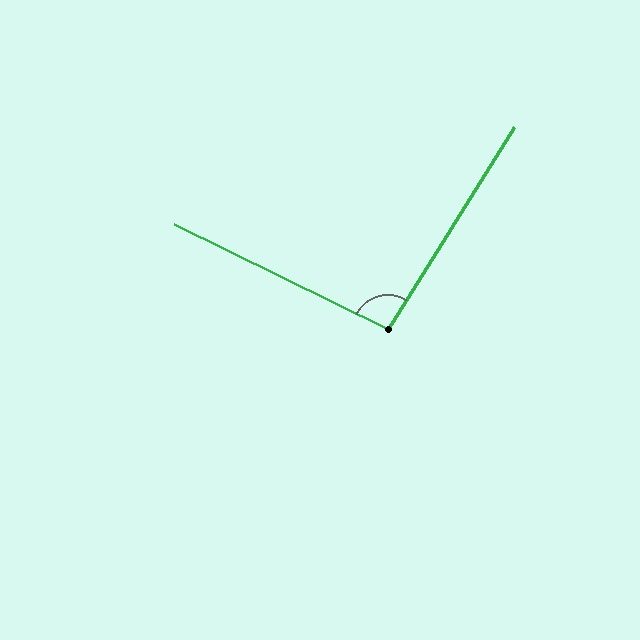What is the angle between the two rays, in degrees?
Approximately 96 degrees.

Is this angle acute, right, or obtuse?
It is obtuse.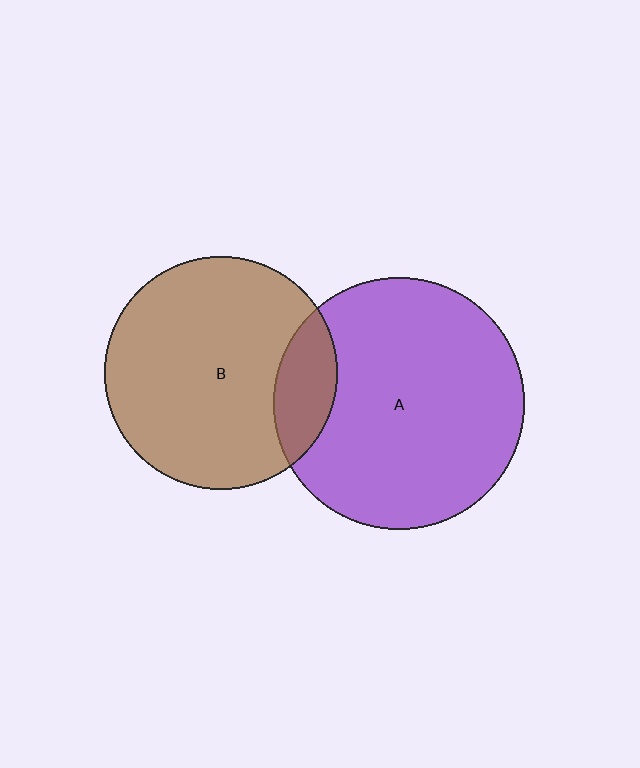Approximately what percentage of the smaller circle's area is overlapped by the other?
Approximately 15%.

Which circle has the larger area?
Circle A (purple).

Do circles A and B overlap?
Yes.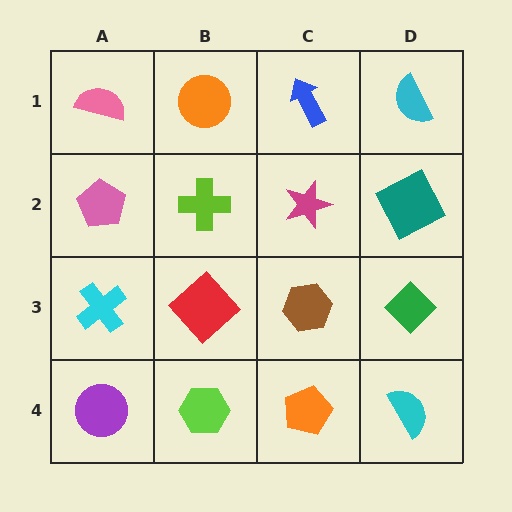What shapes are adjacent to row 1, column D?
A teal square (row 2, column D), a blue arrow (row 1, column C).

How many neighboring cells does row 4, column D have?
2.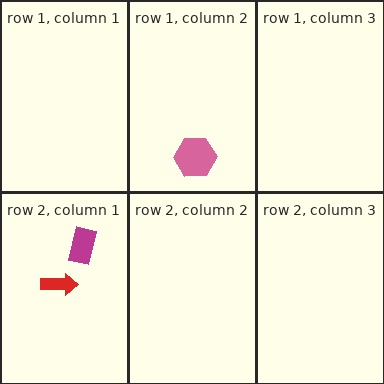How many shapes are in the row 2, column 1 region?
2.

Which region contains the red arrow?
The row 2, column 1 region.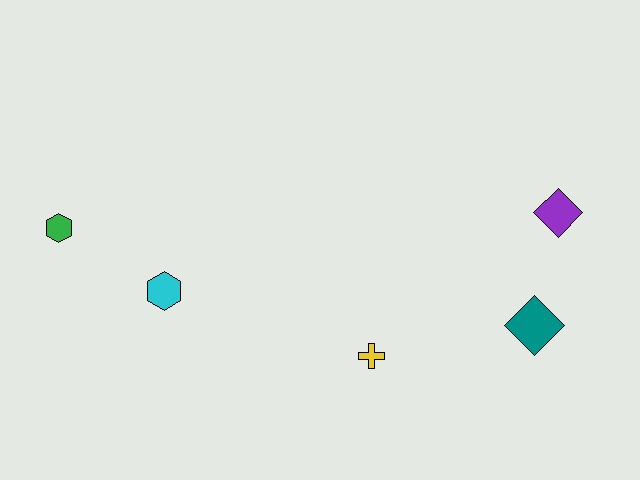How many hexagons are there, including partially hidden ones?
There are 2 hexagons.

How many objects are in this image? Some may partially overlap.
There are 5 objects.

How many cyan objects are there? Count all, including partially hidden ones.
There is 1 cyan object.